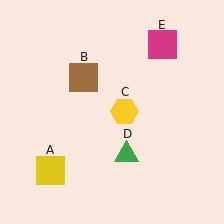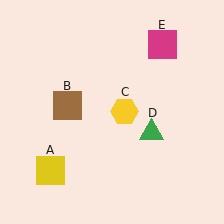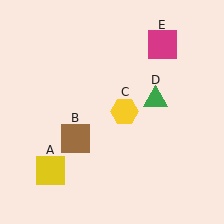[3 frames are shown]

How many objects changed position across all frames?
2 objects changed position: brown square (object B), green triangle (object D).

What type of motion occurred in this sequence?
The brown square (object B), green triangle (object D) rotated counterclockwise around the center of the scene.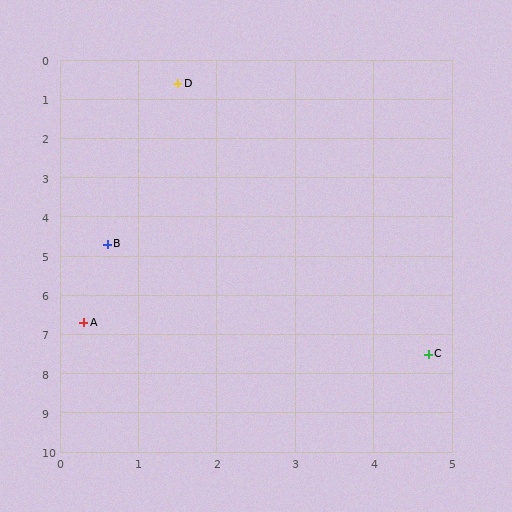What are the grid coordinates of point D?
Point D is at approximately (1.5, 0.6).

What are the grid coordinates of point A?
Point A is at approximately (0.3, 6.7).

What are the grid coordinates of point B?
Point B is at approximately (0.6, 4.7).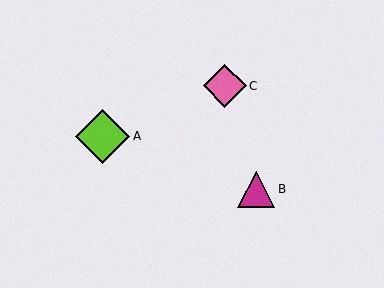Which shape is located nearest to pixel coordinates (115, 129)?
The lime diamond (labeled A) at (102, 136) is nearest to that location.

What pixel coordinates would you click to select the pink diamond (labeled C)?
Click at (225, 86) to select the pink diamond C.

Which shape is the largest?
The lime diamond (labeled A) is the largest.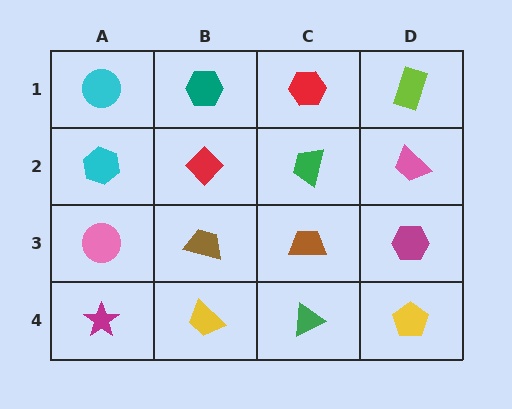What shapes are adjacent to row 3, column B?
A red diamond (row 2, column B), a yellow trapezoid (row 4, column B), a pink circle (row 3, column A), a brown trapezoid (row 3, column C).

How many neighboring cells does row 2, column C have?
4.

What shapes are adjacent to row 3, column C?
A green trapezoid (row 2, column C), a green triangle (row 4, column C), a brown trapezoid (row 3, column B), a magenta hexagon (row 3, column D).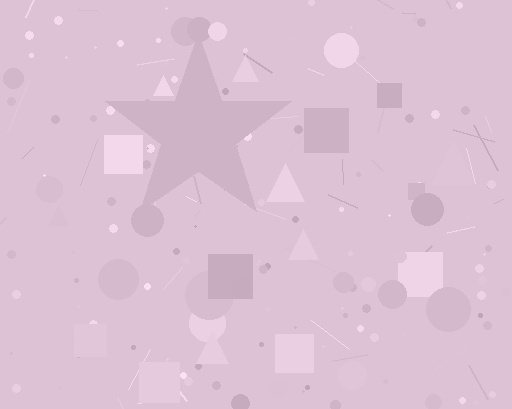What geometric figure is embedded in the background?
A star is embedded in the background.